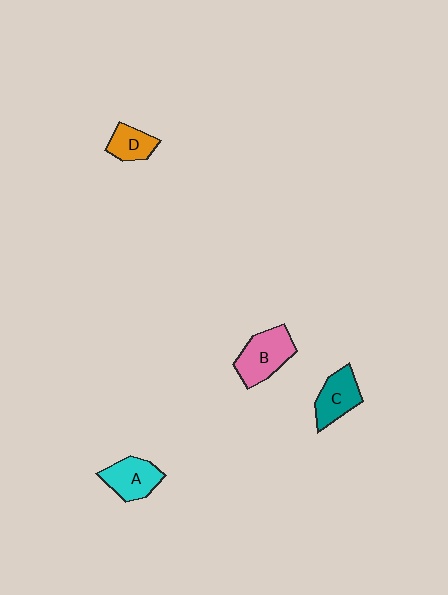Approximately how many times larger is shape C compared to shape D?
Approximately 1.4 times.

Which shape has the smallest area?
Shape D (orange).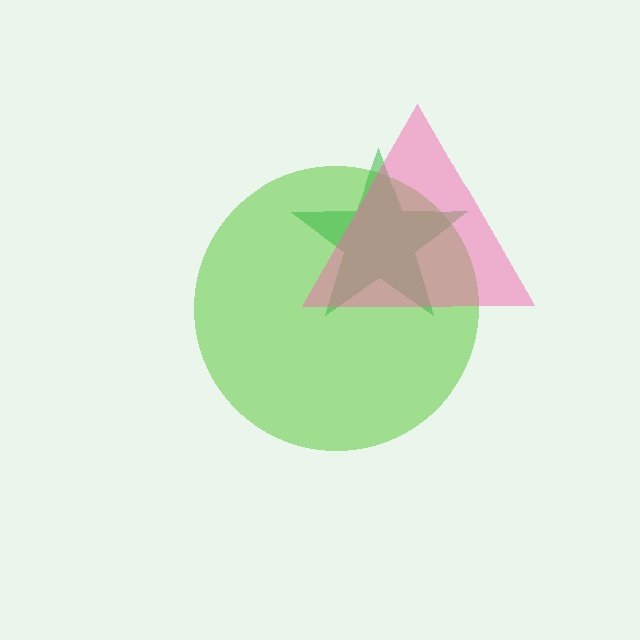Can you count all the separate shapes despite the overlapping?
Yes, there are 3 separate shapes.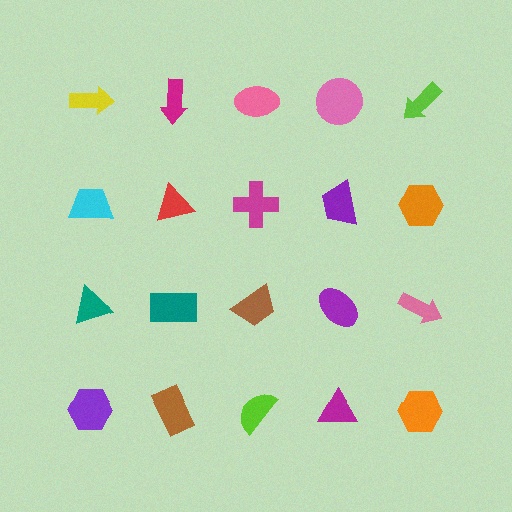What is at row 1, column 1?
A yellow arrow.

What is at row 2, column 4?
A purple trapezoid.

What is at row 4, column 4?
A magenta triangle.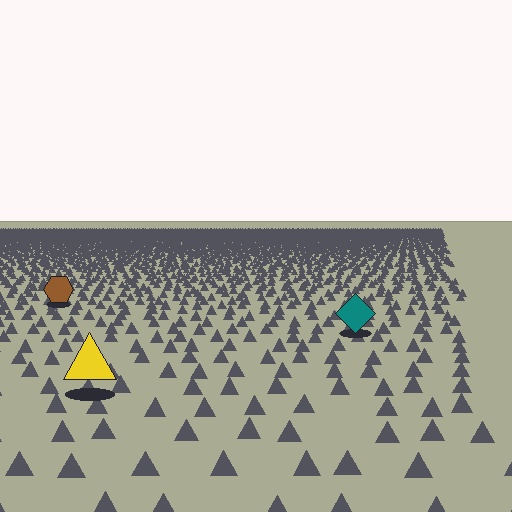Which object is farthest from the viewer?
The brown hexagon is farthest from the viewer. It appears smaller and the ground texture around it is denser.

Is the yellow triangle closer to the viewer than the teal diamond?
Yes. The yellow triangle is closer — you can tell from the texture gradient: the ground texture is coarser near it.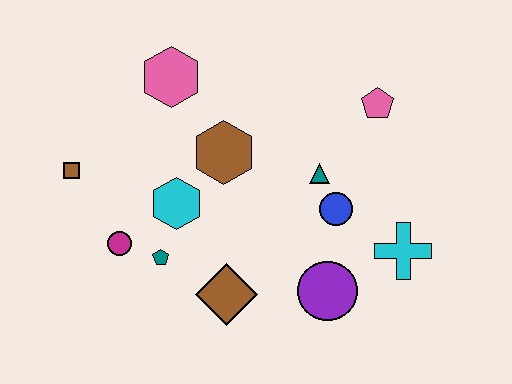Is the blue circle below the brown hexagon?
Yes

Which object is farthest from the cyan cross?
The brown square is farthest from the cyan cross.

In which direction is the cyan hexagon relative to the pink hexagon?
The cyan hexagon is below the pink hexagon.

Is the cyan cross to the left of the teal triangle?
No